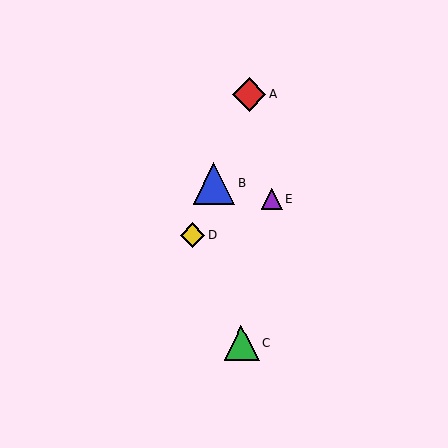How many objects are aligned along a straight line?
3 objects (A, B, D) are aligned along a straight line.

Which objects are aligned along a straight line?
Objects A, B, D are aligned along a straight line.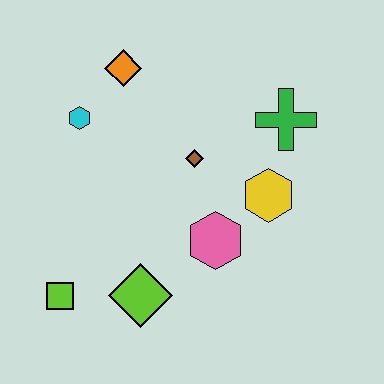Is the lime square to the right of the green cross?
No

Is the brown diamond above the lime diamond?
Yes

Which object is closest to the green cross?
The yellow hexagon is closest to the green cross.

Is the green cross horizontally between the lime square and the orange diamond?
No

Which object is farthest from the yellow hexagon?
The lime square is farthest from the yellow hexagon.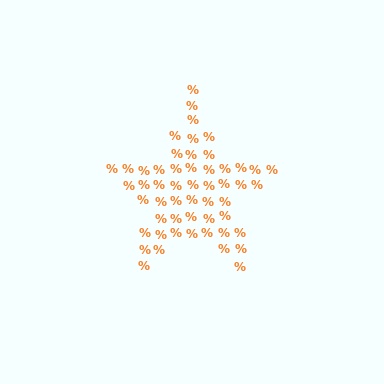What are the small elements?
The small elements are percent signs.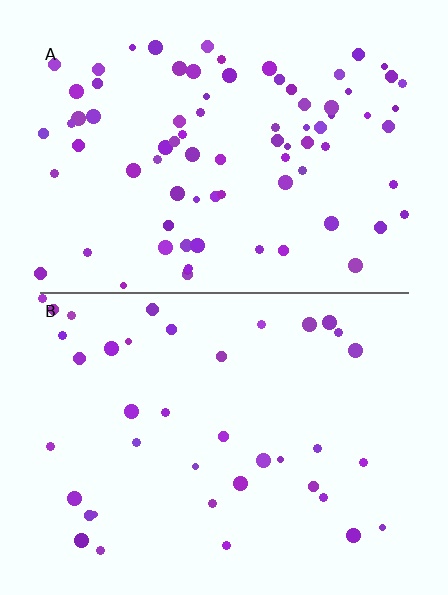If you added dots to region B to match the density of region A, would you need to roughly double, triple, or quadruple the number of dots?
Approximately double.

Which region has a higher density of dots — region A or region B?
A (the top).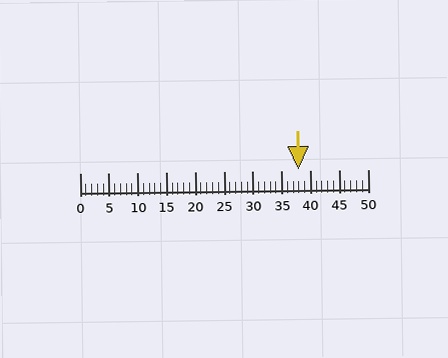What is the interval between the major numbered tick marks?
The major tick marks are spaced 5 units apart.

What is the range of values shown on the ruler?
The ruler shows values from 0 to 50.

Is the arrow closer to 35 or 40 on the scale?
The arrow is closer to 40.